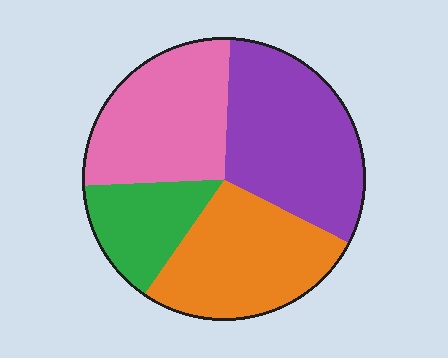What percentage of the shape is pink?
Pink covers 27% of the shape.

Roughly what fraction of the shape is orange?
Orange takes up about one quarter (1/4) of the shape.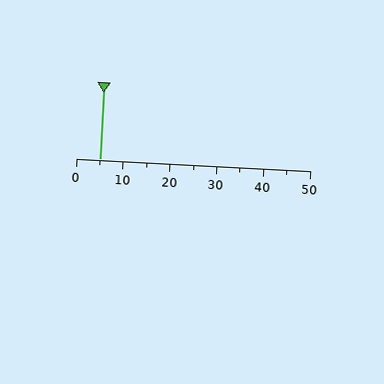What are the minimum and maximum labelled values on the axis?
The axis runs from 0 to 50.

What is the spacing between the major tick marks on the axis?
The major ticks are spaced 10 apart.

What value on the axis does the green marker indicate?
The marker indicates approximately 5.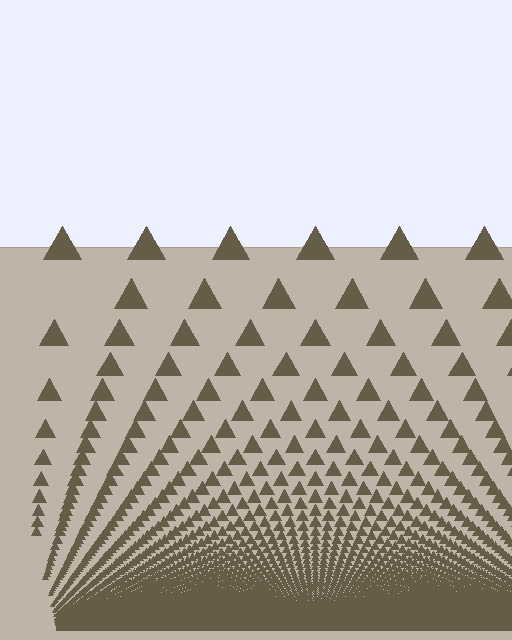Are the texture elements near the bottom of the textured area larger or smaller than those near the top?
Smaller. The gradient is inverted — elements near the bottom are smaller and denser.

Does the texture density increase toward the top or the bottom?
Density increases toward the bottom.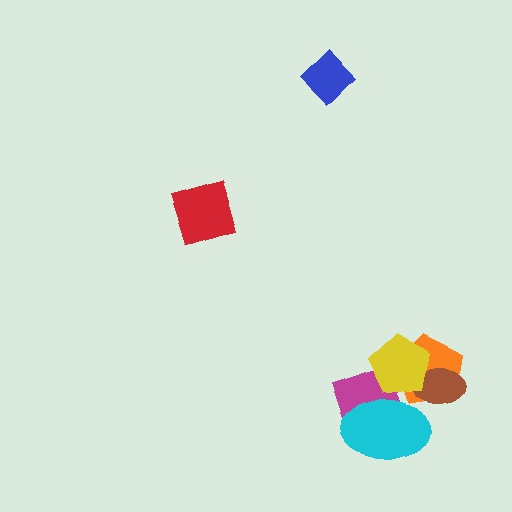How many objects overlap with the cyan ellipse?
3 objects overlap with the cyan ellipse.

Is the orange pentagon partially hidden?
Yes, it is partially covered by another shape.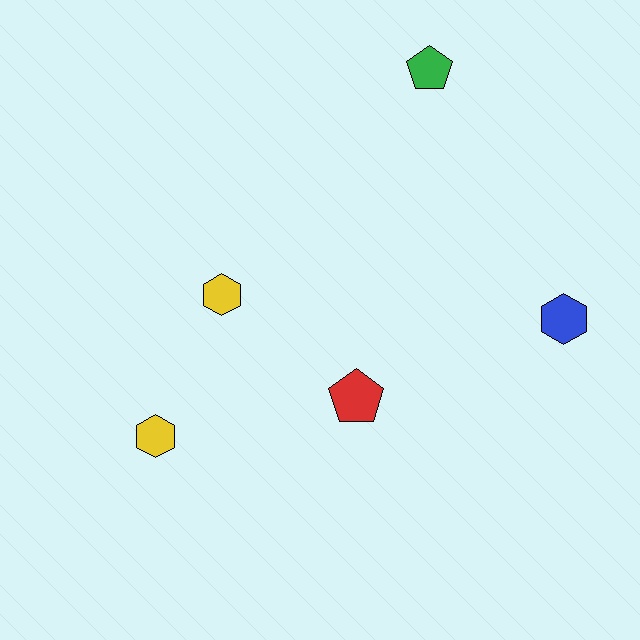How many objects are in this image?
There are 5 objects.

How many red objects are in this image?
There is 1 red object.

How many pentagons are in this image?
There are 2 pentagons.